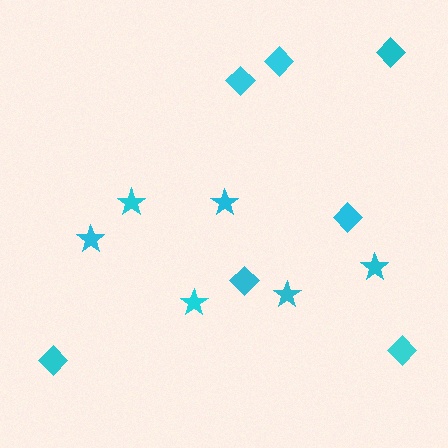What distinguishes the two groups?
There are 2 groups: one group of diamonds (7) and one group of stars (6).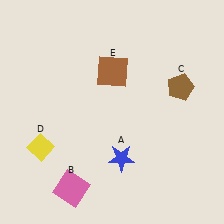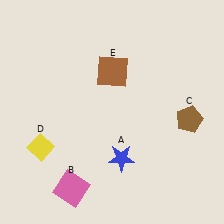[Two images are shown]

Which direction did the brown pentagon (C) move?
The brown pentagon (C) moved down.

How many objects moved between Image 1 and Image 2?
1 object moved between the two images.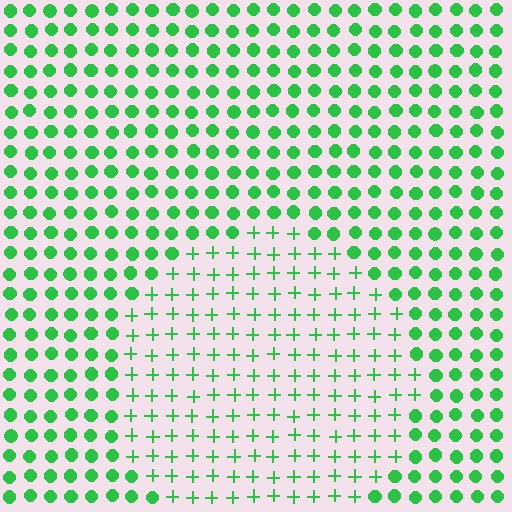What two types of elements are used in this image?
The image uses plus signs inside the circle region and circles outside it.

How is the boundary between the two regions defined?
The boundary is defined by a change in element shape: plus signs inside vs. circles outside. All elements share the same color and spacing.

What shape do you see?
I see a circle.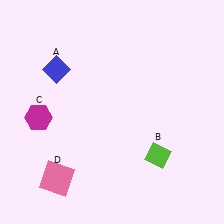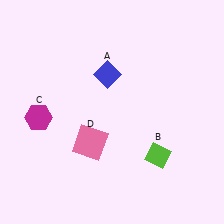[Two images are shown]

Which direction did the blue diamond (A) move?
The blue diamond (A) moved right.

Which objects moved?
The objects that moved are: the blue diamond (A), the pink square (D).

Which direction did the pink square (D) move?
The pink square (D) moved up.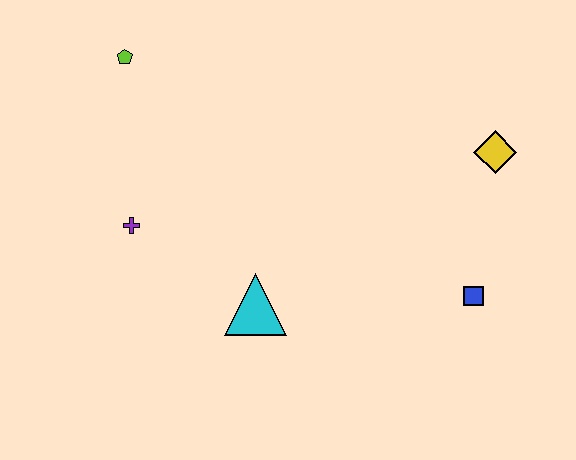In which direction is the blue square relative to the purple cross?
The blue square is to the right of the purple cross.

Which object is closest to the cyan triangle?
The purple cross is closest to the cyan triangle.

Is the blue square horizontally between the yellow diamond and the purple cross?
Yes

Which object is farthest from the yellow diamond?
The lime pentagon is farthest from the yellow diamond.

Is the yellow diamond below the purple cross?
No